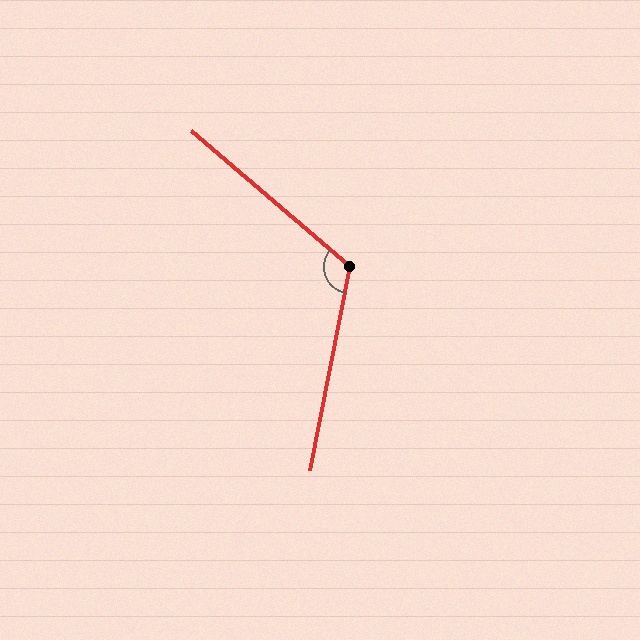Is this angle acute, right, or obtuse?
It is obtuse.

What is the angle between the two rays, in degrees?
Approximately 119 degrees.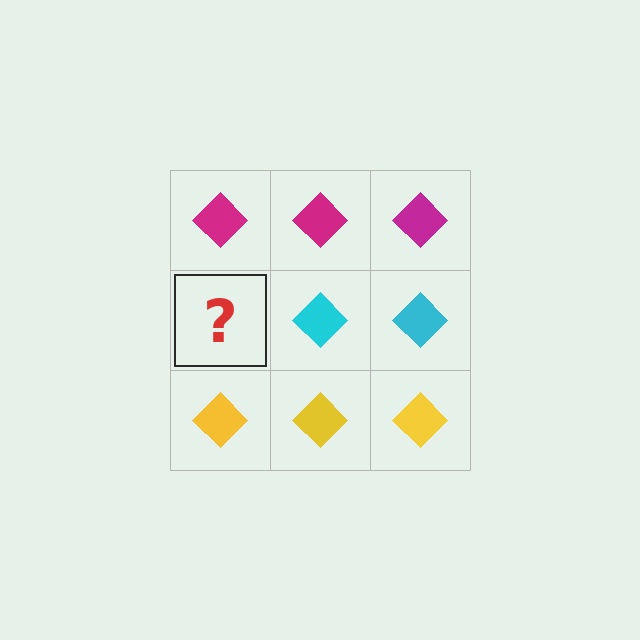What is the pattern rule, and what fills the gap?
The rule is that each row has a consistent color. The gap should be filled with a cyan diamond.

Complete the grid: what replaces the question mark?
The question mark should be replaced with a cyan diamond.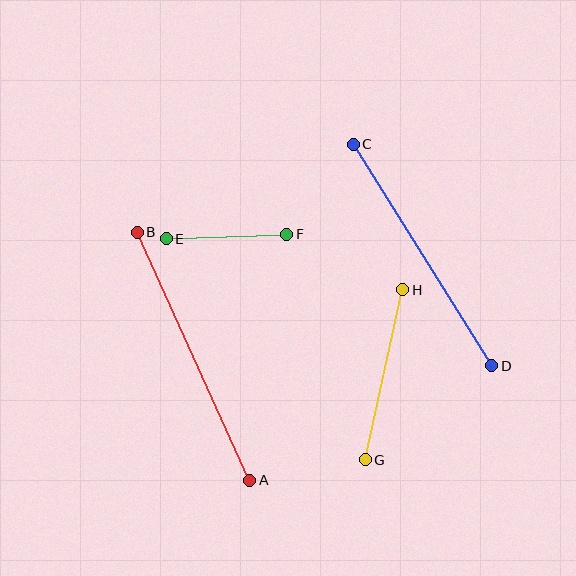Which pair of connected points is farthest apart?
Points A and B are farthest apart.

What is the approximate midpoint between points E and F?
The midpoint is at approximately (227, 236) pixels.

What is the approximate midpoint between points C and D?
The midpoint is at approximately (423, 255) pixels.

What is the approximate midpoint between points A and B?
The midpoint is at approximately (194, 356) pixels.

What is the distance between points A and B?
The distance is approximately 272 pixels.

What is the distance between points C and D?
The distance is approximately 262 pixels.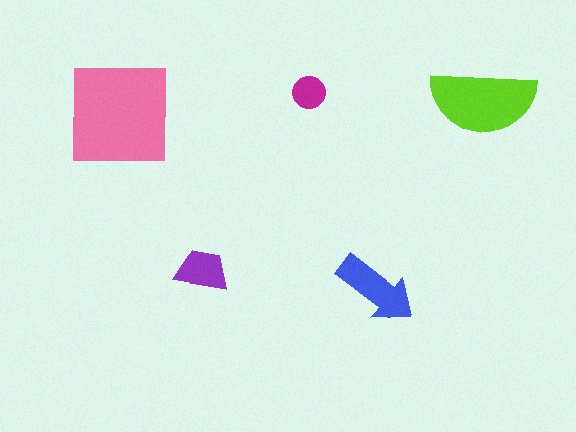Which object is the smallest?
The magenta circle.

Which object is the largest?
The pink square.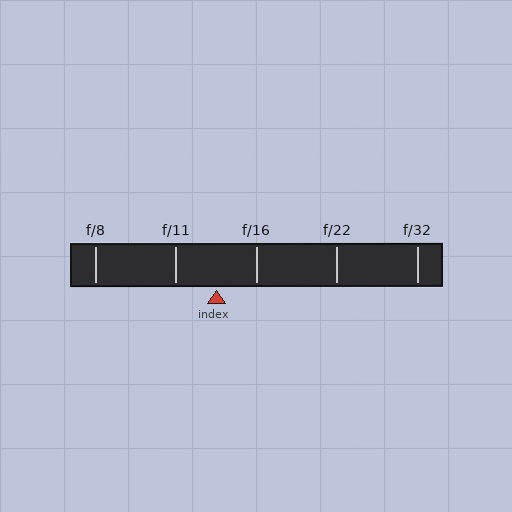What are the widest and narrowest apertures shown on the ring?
The widest aperture shown is f/8 and the narrowest is f/32.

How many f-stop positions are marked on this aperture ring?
There are 5 f-stop positions marked.